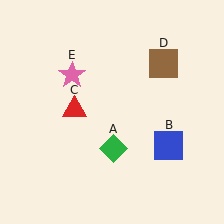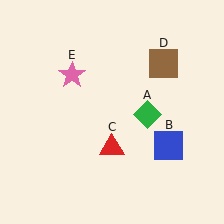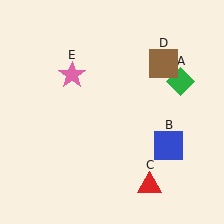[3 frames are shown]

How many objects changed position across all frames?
2 objects changed position: green diamond (object A), red triangle (object C).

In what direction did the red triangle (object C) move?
The red triangle (object C) moved down and to the right.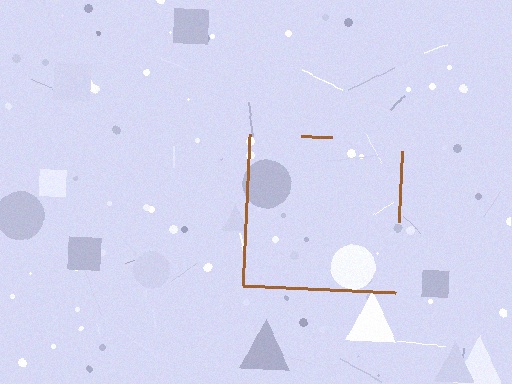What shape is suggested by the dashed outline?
The dashed outline suggests a square.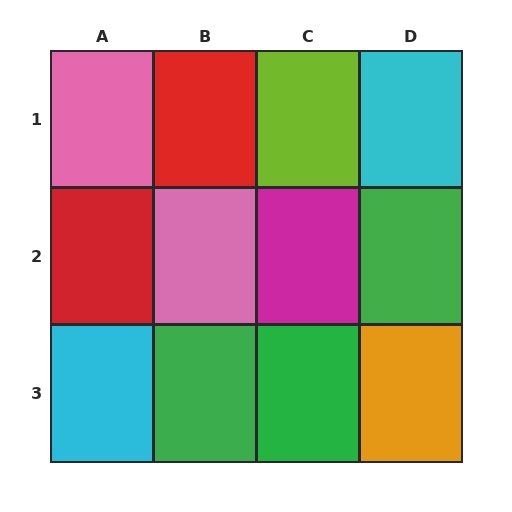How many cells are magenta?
1 cell is magenta.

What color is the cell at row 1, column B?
Red.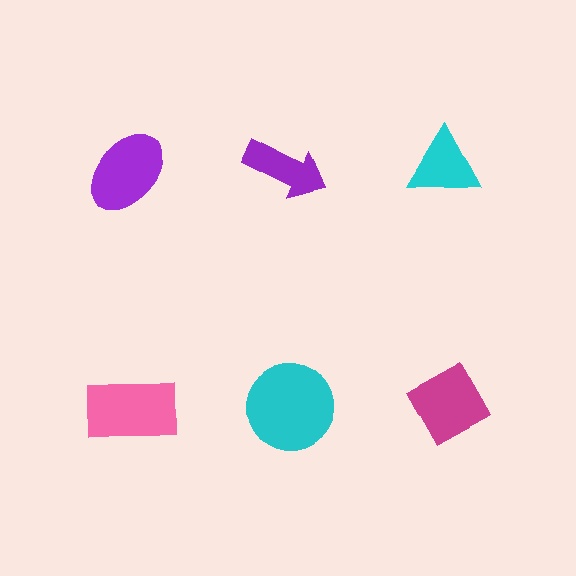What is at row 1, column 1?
A purple ellipse.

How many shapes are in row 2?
3 shapes.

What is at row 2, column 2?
A cyan circle.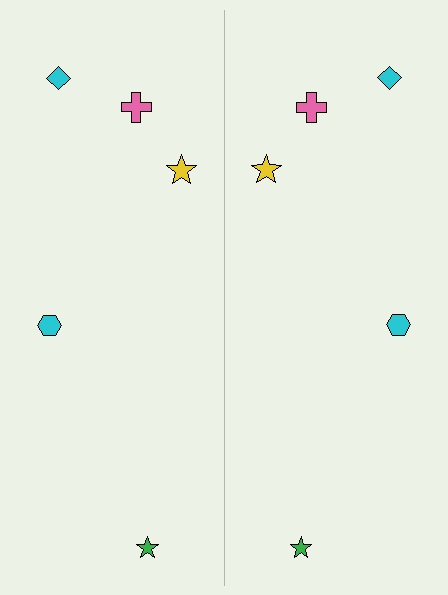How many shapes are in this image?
There are 10 shapes in this image.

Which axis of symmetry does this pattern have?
The pattern has a vertical axis of symmetry running through the center of the image.